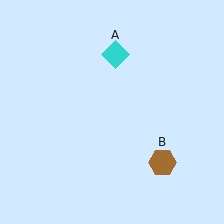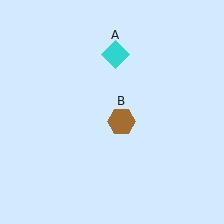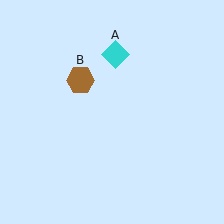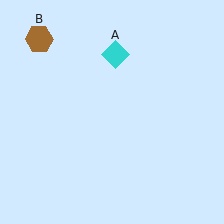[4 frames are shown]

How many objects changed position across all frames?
1 object changed position: brown hexagon (object B).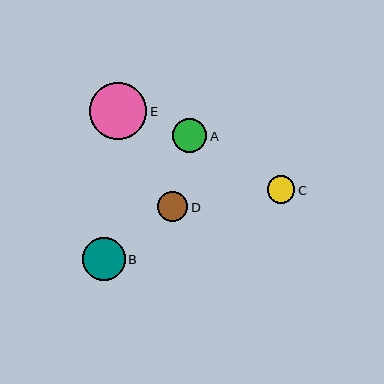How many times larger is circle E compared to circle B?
Circle E is approximately 1.3 times the size of circle B.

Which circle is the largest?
Circle E is the largest with a size of approximately 57 pixels.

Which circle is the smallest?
Circle C is the smallest with a size of approximately 28 pixels.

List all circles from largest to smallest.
From largest to smallest: E, B, A, D, C.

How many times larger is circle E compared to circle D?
Circle E is approximately 1.9 times the size of circle D.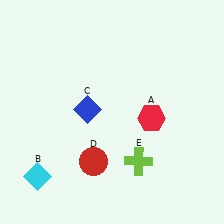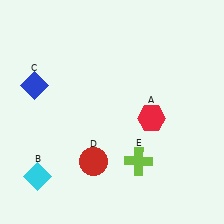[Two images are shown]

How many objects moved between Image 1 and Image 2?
1 object moved between the two images.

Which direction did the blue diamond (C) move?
The blue diamond (C) moved left.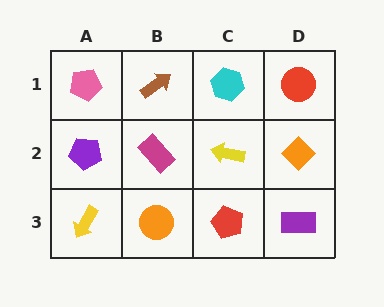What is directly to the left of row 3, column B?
A yellow arrow.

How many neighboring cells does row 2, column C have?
4.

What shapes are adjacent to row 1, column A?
A purple pentagon (row 2, column A), a brown arrow (row 1, column B).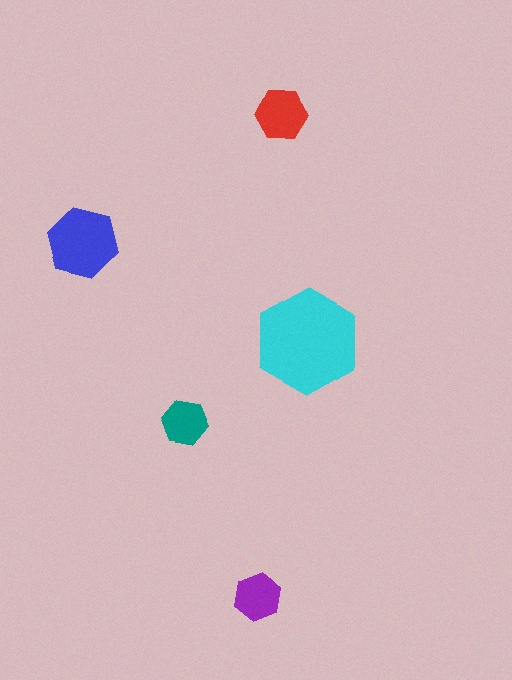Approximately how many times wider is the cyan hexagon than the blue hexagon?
About 1.5 times wider.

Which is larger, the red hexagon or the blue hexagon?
The blue one.